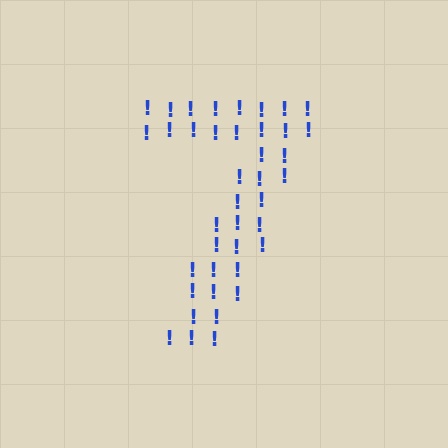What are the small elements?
The small elements are exclamation marks.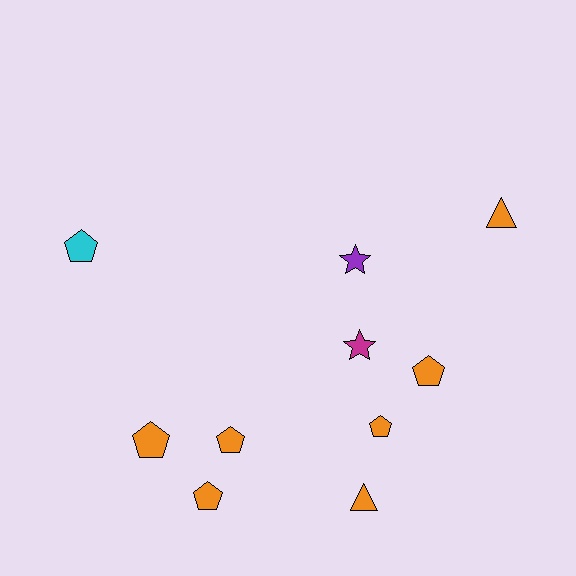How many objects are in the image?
There are 10 objects.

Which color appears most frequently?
Orange, with 7 objects.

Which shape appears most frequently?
Pentagon, with 6 objects.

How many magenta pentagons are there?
There are no magenta pentagons.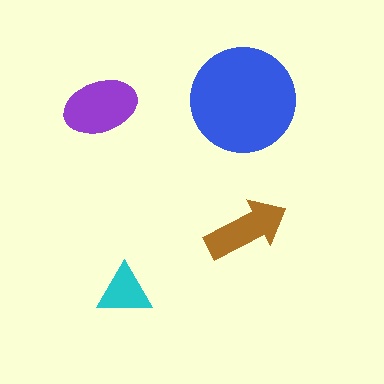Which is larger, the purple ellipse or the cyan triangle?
The purple ellipse.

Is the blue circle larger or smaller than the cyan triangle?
Larger.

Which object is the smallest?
The cyan triangle.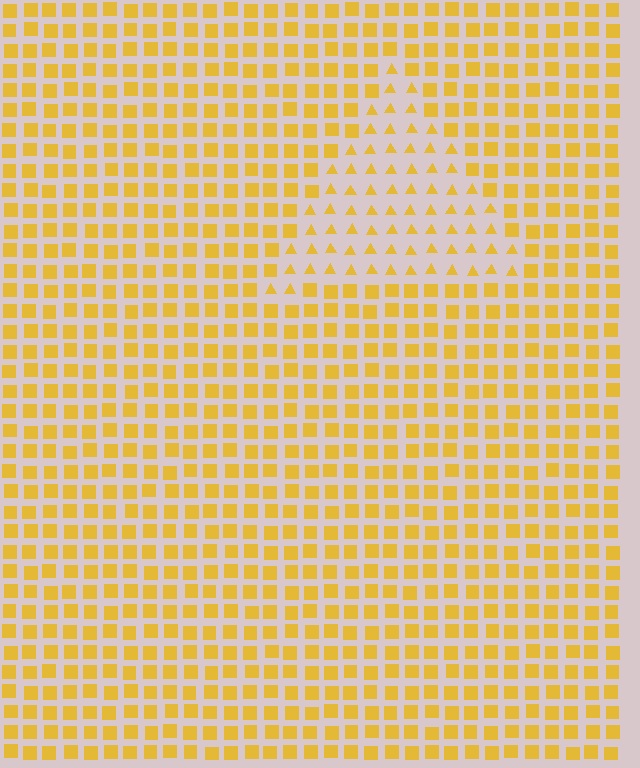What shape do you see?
I see a triangle.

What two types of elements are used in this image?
The image uses triangles inside the triangle region and squares outside it.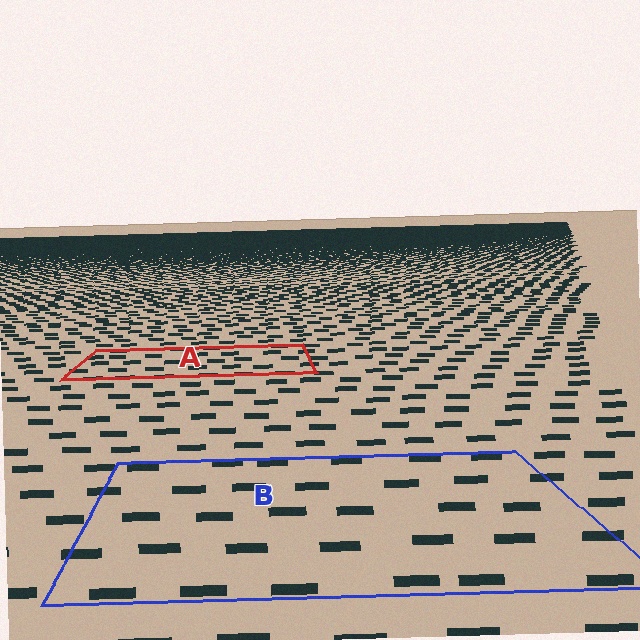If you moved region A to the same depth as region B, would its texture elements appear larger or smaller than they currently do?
They would appear larger. At a closer depth, the same texture elements are projected at a bigger on-screen size.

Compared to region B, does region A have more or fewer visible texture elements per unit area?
Region A has more texture elements per unit area — they are packed more densely because it is farther away.